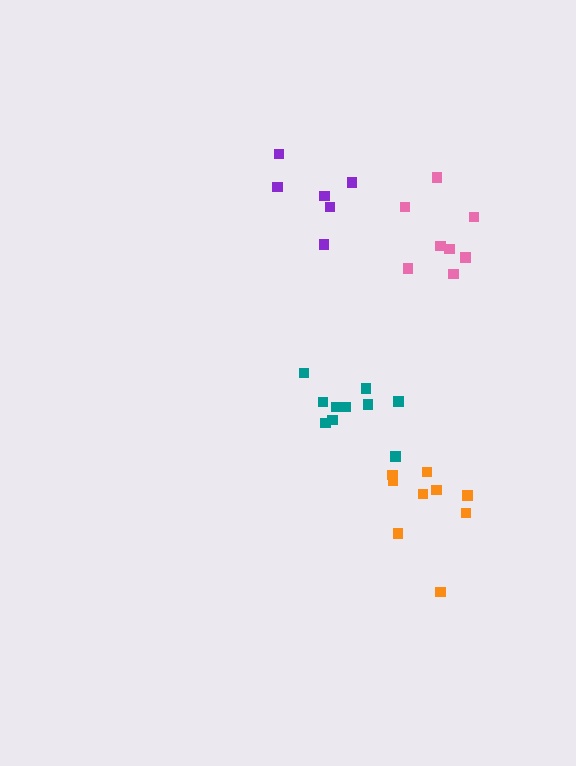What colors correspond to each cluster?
The clusters are colored: orange, teal, pink, purple.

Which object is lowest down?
The orange cluster is bottommost.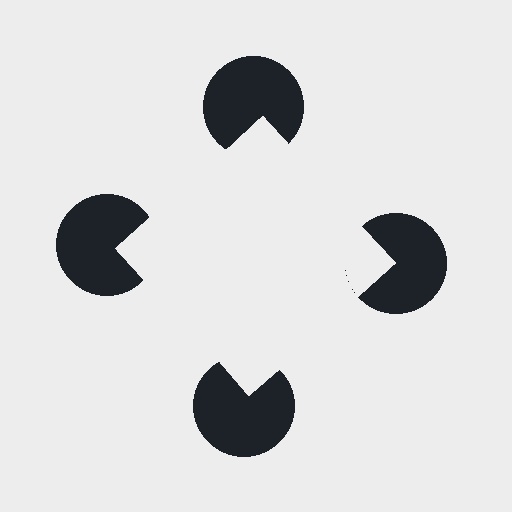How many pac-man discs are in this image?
There are 4 — one at each vertex of the illusory square.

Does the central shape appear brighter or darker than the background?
It typically appears slightly brighter than the background, even though no actual brightness change is drawn.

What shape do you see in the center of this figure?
An illusory square — its edges are inferred from the aligned wedge cuts in the pac-man discs, not physically drawn.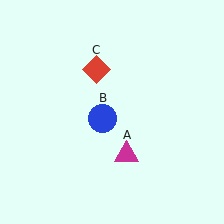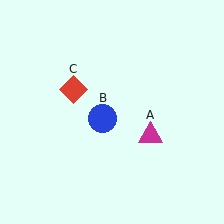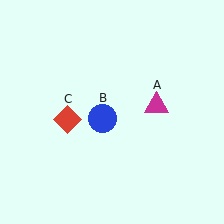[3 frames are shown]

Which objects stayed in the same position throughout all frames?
Blue circle (object B) remained stationary.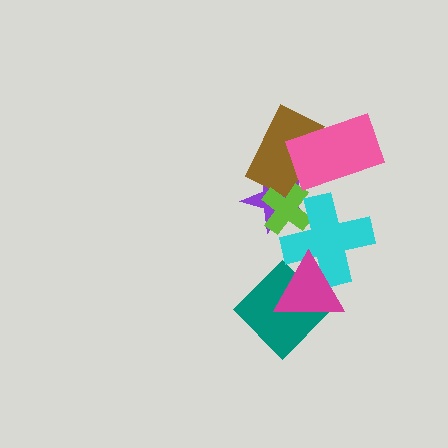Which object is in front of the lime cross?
The cyan cross is in front of the lime cross.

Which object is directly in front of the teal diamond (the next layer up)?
The cyan cross is directly in front of the teal diamond.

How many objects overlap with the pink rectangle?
1 object overlaps with the pink rectangle.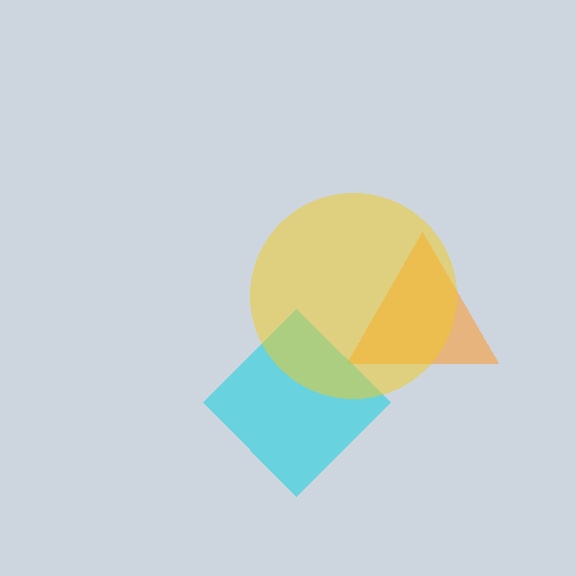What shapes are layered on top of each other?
The layered shapes are: an orange triangle, a cyan diamond, a yellow circle.